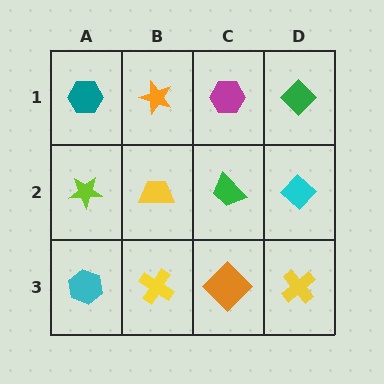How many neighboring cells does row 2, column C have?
4.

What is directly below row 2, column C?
An orange diamond.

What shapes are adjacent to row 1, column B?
A yellow trapezoid (row 2, column B), a teal hexagon (row 1, column A), a magenta hexagon (row 1, column C).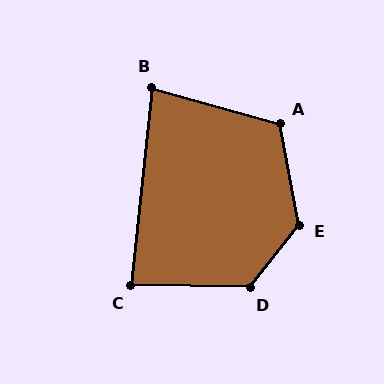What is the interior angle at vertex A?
Approximately 116 degrees (obtuse).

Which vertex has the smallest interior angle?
B, at approximately 81 degrees.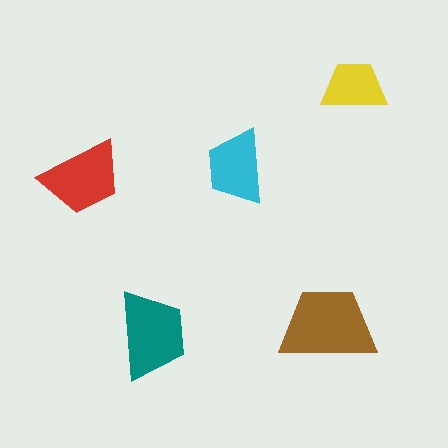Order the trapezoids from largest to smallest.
the brown one, the teal one, the red one, the cyan one, the yellow one.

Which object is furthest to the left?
The red trapezoid is leftmost.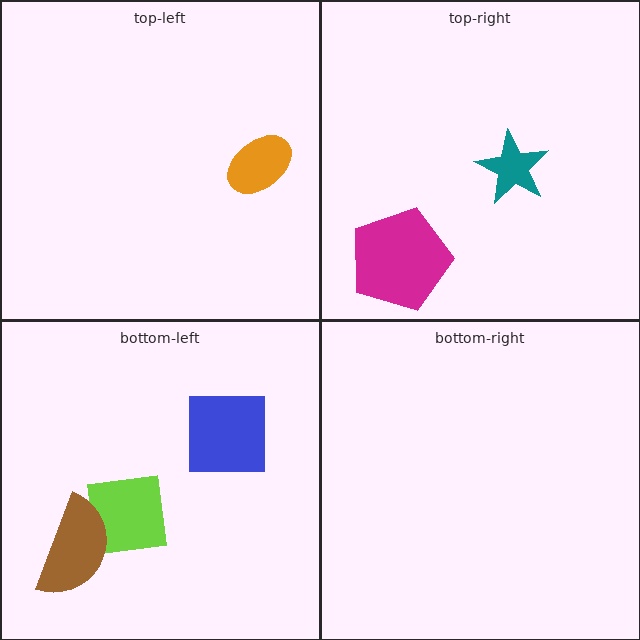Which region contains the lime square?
The bottom-left region.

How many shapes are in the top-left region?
1.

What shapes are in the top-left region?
The orange ellipse.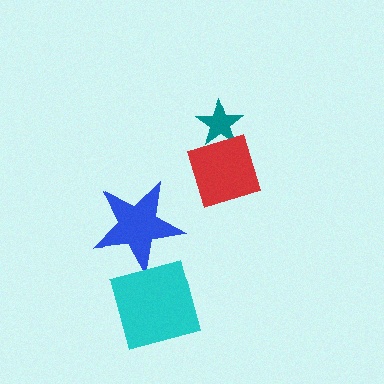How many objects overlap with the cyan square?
0 objects overlap with the cyan square.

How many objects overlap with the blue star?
0 objects overlap with the blue star.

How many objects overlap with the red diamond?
1 object overlaps with the red diamond.